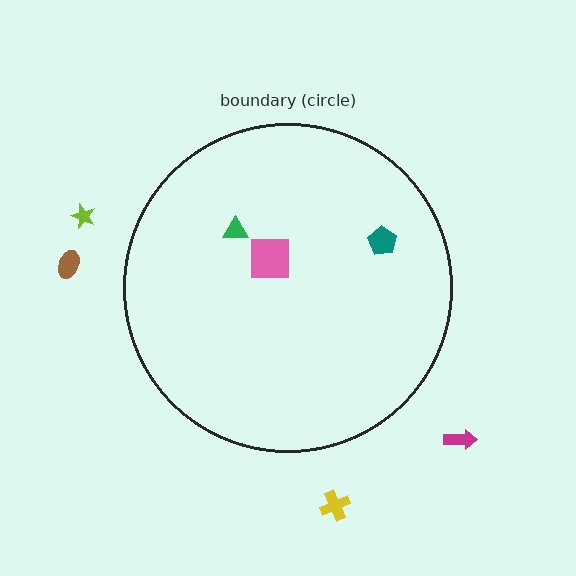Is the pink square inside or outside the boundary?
Inside.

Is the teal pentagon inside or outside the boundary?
Inside.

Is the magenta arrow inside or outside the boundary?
Outside.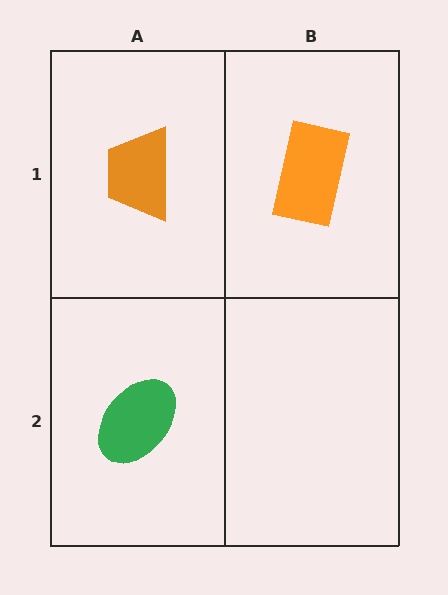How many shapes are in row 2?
1 shape.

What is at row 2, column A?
A green ellipse.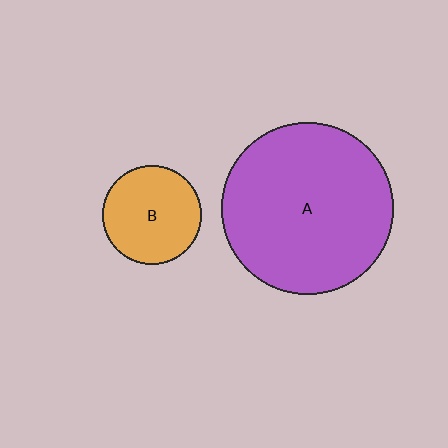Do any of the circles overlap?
No, none of the circles overlap.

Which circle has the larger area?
Circle A (purple).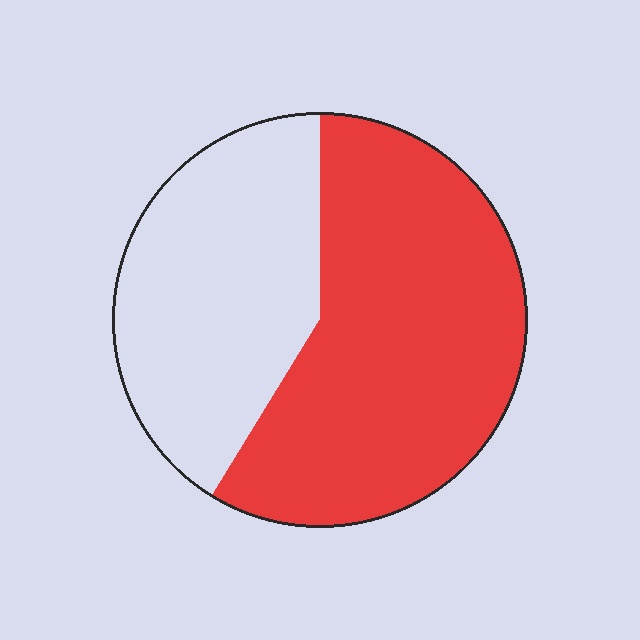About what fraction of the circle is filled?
About three fifths (3/5).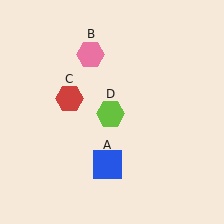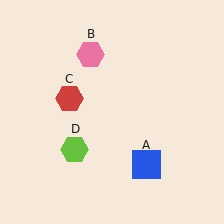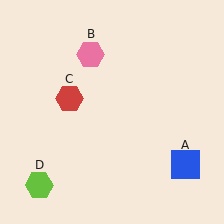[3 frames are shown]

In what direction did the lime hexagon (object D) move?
The lime hexagon (object D) moved down and to the left.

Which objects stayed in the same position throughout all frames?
Pink hexagon (object B) and red hexagon (object C) remained stationary.